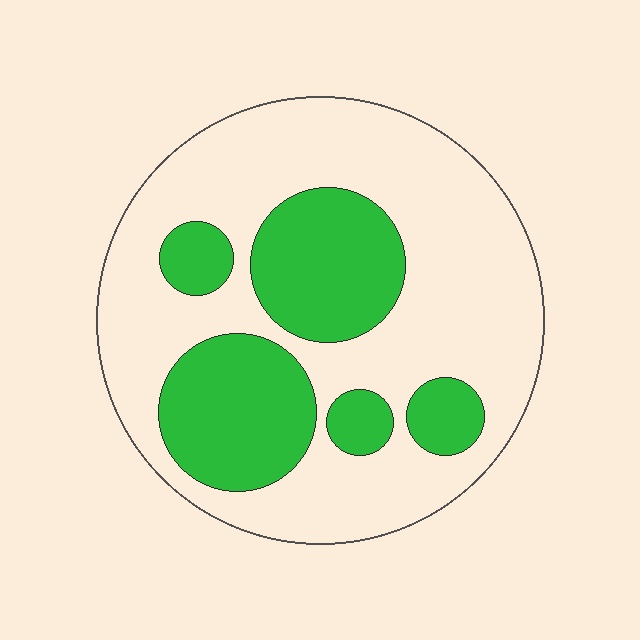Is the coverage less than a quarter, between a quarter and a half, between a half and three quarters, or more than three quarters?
Between a quarter and a half.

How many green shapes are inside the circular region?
5.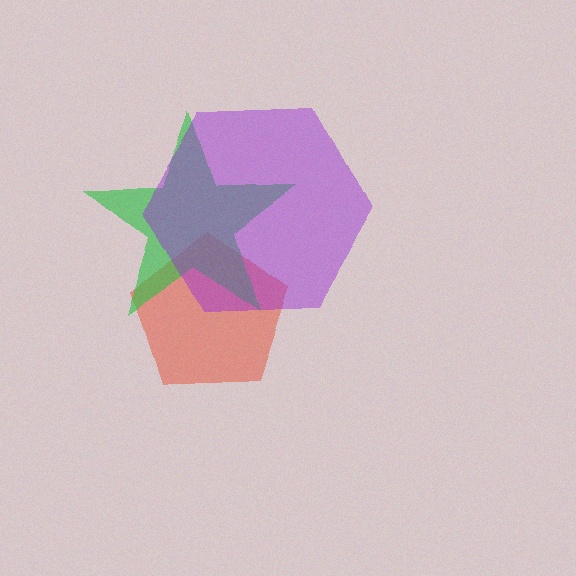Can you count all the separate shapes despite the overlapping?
Yes, there are 3 separate shapes.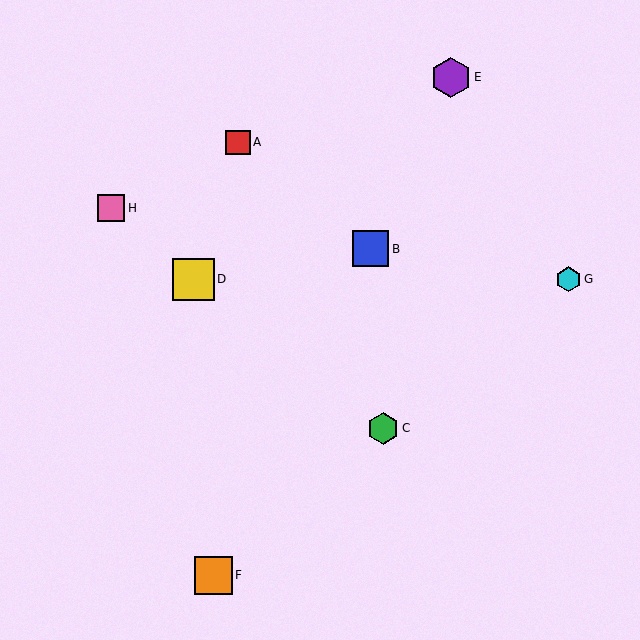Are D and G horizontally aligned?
Yes, both are at y≈279.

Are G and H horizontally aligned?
No, G is at y≈279 and H is at y≈208.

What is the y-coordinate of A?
Object A is at y≈142.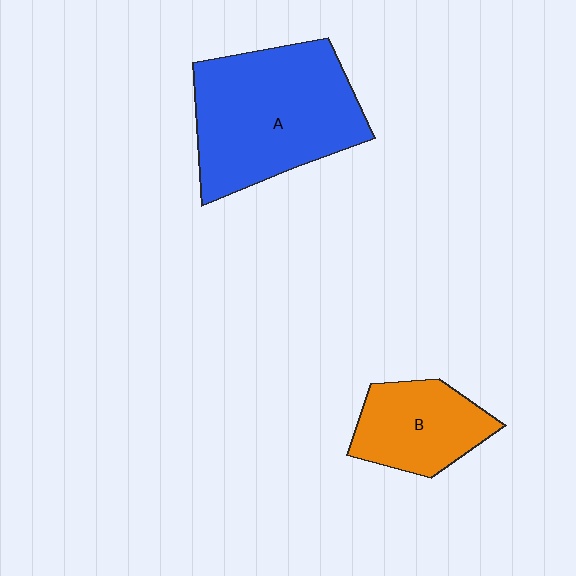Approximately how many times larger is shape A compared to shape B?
Approximately 2.0 times.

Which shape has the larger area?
Shape A (blue).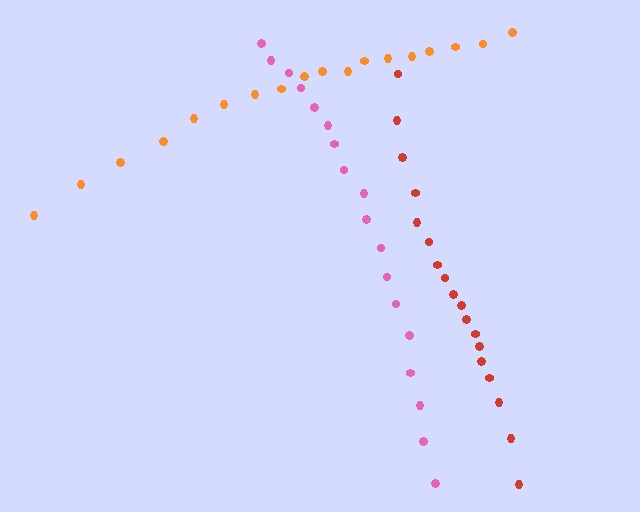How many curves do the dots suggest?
There are 3 distinct paths.